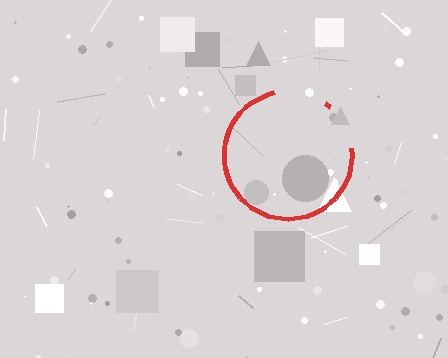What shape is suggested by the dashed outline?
The dashed outline suggests a circle.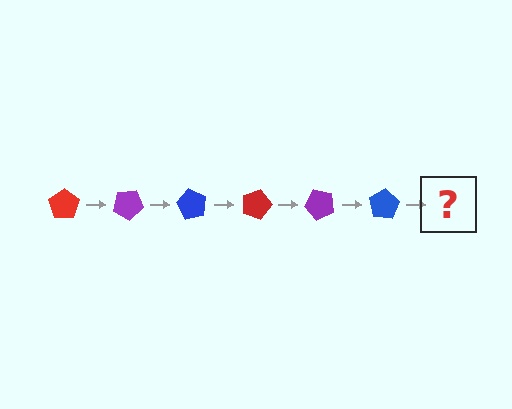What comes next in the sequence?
The next element should be a red pentagon, rotated 180 degrees from the start.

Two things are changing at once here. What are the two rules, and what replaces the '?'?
The two rules are that it rotates 30 degrees each step and the color cycles through red, purple, and blue. The '?' should be a red pentagon, rotated 180 degrees from the start.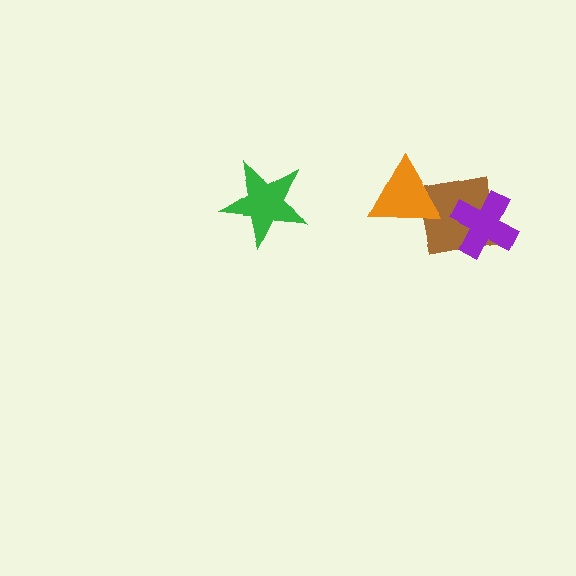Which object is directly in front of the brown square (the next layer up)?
The purple cross is directly in front of the brown square.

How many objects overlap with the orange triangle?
1 object overlaps with the orange triangle.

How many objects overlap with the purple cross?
1 object overlaps with the purple cross.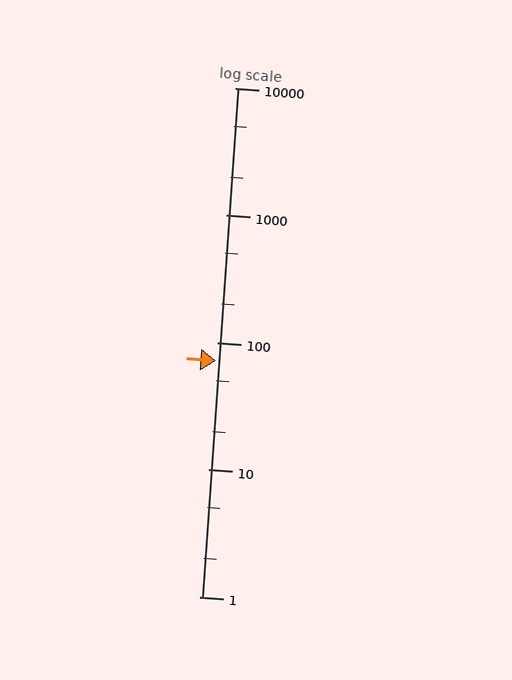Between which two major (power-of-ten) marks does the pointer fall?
The pointer is between 10 and 100.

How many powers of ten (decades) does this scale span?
The scale spans 4 decades, from 1 to 10000.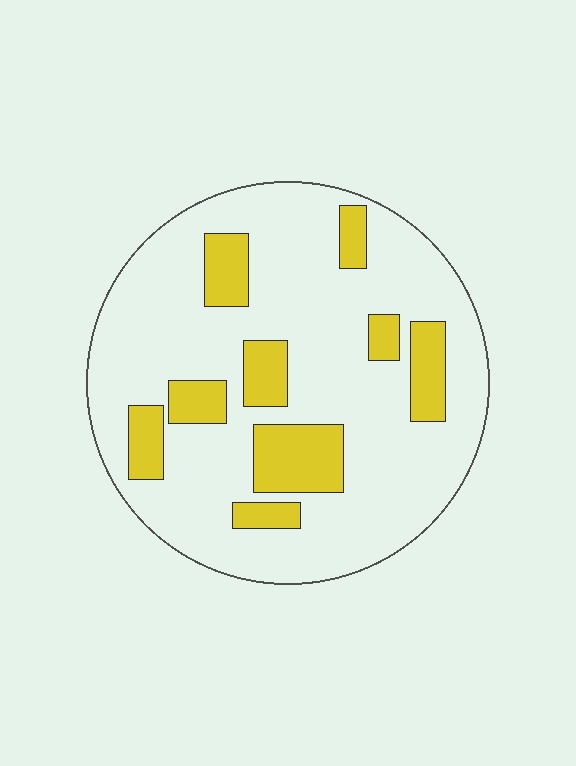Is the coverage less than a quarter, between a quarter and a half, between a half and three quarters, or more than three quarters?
Less than a quarter.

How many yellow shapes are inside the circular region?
9.